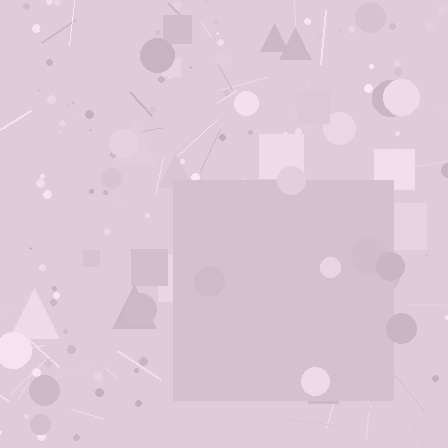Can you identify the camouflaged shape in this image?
The camouflaged shape is a square.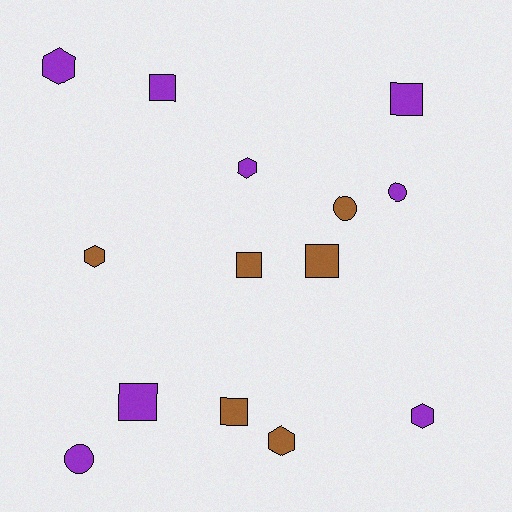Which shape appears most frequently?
Square, with 6 objects.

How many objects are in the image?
There are 14 objects.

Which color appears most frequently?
Purple, with 8 objects.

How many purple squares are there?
There are 3 purple squares.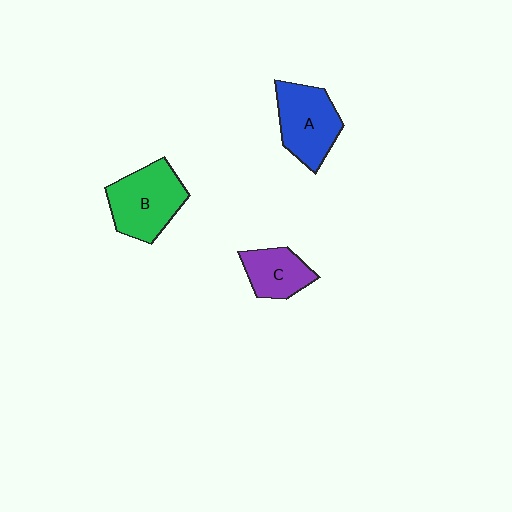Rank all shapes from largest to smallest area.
From largest to smallest: B (green), A (blue), C (purple).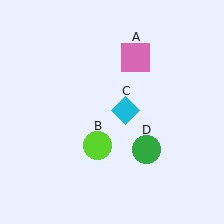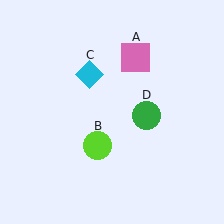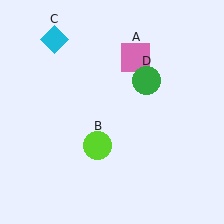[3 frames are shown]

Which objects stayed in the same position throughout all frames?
Pink square (object A) and lime circle (object B) remained stationary.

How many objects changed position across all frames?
2 objects changed position: cyan diamond (object C), green circle (object D).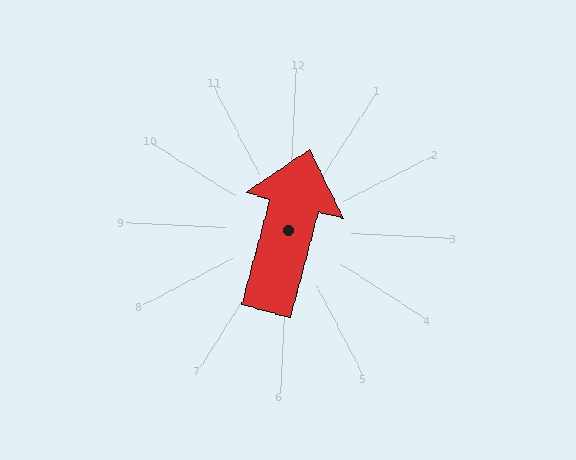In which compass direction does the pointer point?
North.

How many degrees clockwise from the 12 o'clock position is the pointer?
Approximately 12 degrees.